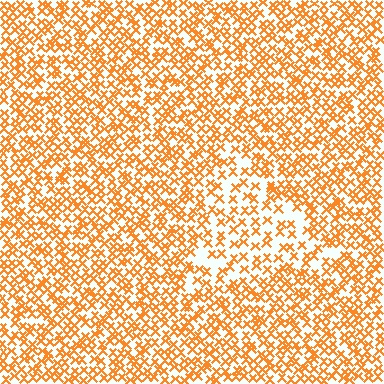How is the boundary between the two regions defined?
The boundary is defined by a change in element density (approximately 1.8x ratio). All elements are the same color, size, and shape.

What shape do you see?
I see a triangle.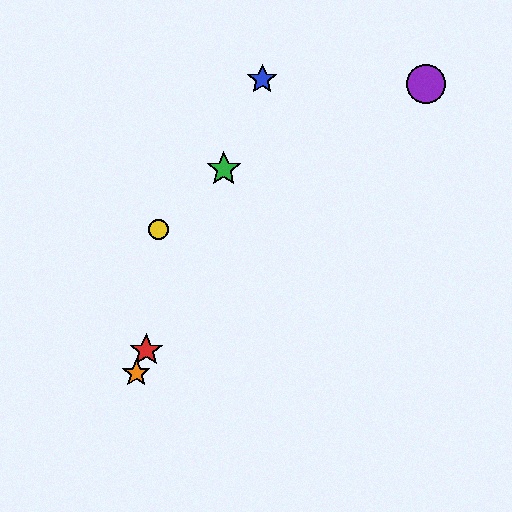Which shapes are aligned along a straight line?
The red star, the blue star, the green star, the orange star are aligned along a straight line.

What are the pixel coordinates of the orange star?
The orange star is at (136, 373).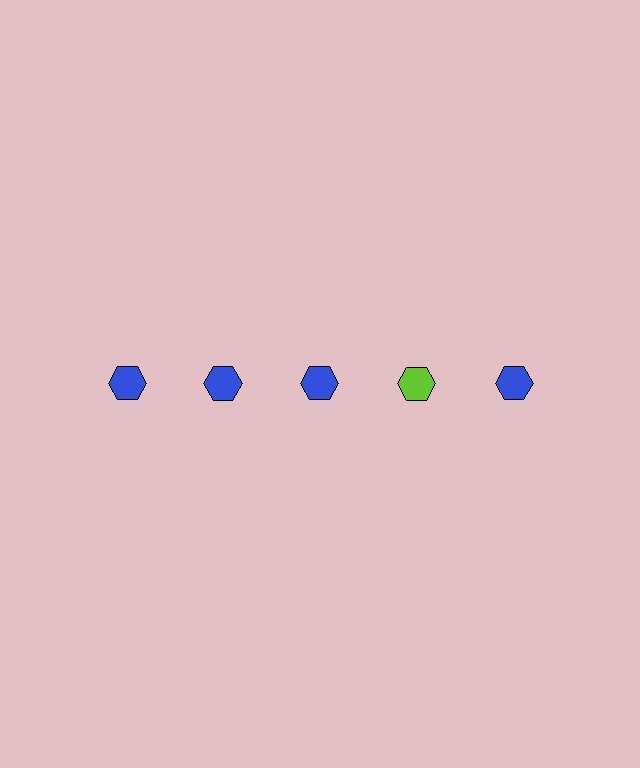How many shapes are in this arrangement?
There are 5 shapes arranged in a grid pattern.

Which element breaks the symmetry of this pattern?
The lime hexagon in the top row, second from right column breaks the symmetry. All other shapes are blue hexagons.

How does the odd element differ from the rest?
It has a different color: lime instead of blue.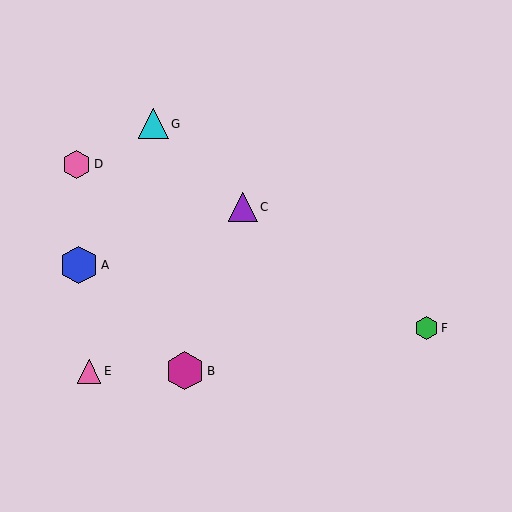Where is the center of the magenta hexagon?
The center of the magenta hexagon is at (185, 371).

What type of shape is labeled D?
Shape D is a pink hexagon.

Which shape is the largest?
The magenta hexagon (labeled B) is the largest.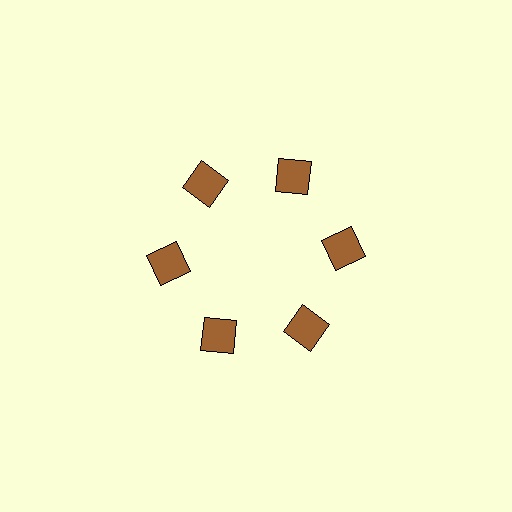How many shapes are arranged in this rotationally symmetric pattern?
There are 6 shapes, arranged in 6 groups of 1.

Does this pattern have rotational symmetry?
Yes, this pattern has 6-fold rotational symmetry. It looks the same after rotating 60 degrees around the center.